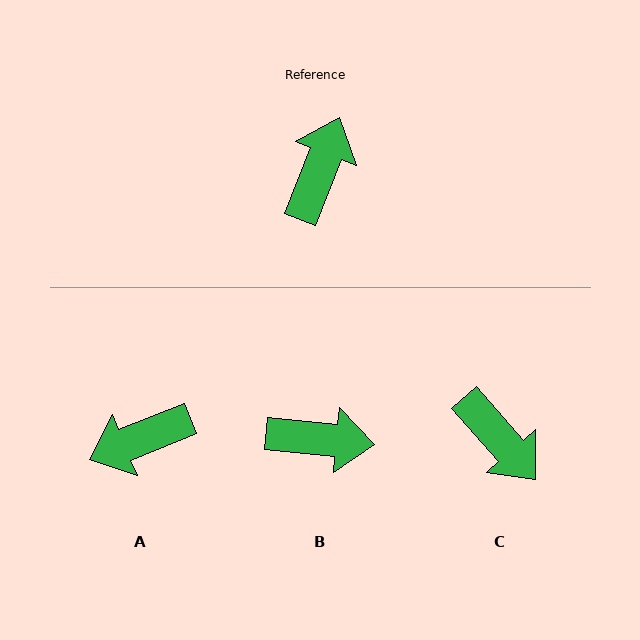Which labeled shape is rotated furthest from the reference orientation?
A, about 133 degrees away.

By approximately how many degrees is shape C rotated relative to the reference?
Approximately 118 degrees clockwise.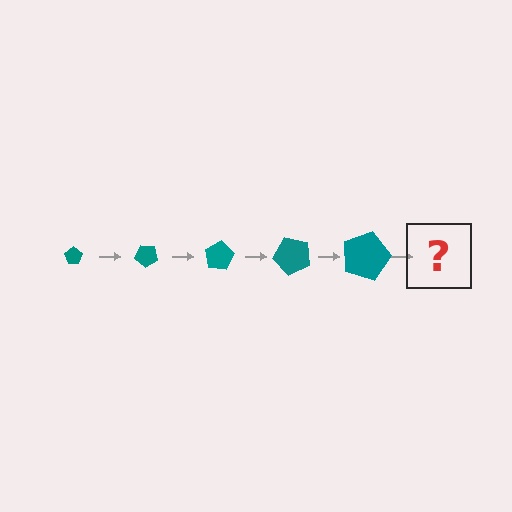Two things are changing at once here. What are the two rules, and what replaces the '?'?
The two rules are that the pentagon grows larger each step and it rotates 40 degrees each step. The '?' should be a pentagon, larger than the previous one and rotated 200 degrees from the start.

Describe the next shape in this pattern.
It should be a pentagon, larger than the previous one and rotated 200 degrees from the start.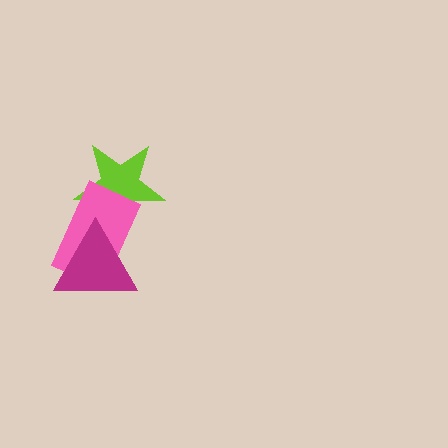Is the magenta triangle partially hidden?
No, no other shape covers it.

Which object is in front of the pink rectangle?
The magenta triangle is in front of the pink rectangle.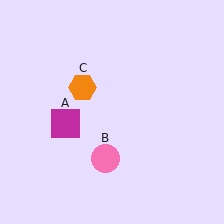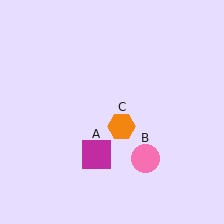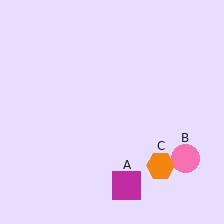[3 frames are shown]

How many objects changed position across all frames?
3 objects changed position: magenta square (object A), pink circle (object B), orange hexagon (object C).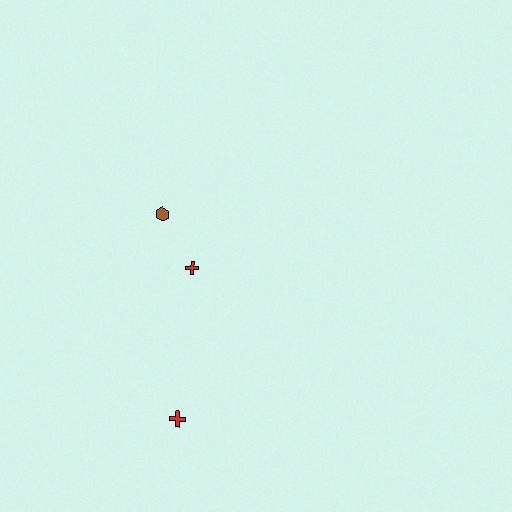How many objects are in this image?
There are 3 objects.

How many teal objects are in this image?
There are no teal objects.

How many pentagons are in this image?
There are no pentagons.